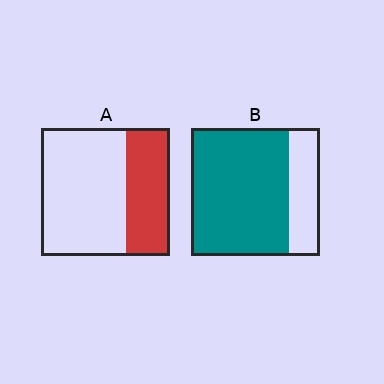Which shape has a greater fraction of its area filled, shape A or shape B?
Shape B.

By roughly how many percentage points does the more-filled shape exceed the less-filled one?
By roughly 40 percentage points (B over A).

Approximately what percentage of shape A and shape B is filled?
A is approximately 35% and B is approximately 75%.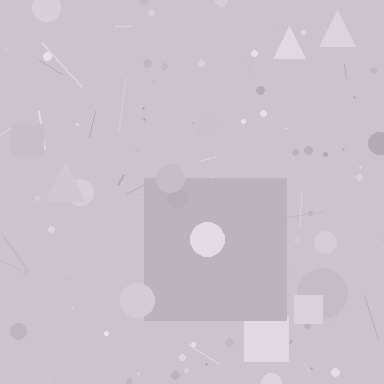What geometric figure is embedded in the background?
A square is embedded in the background.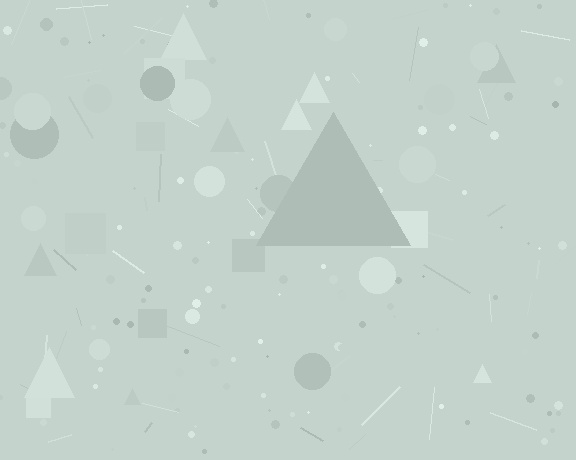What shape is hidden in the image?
A triangle is hidden in the image.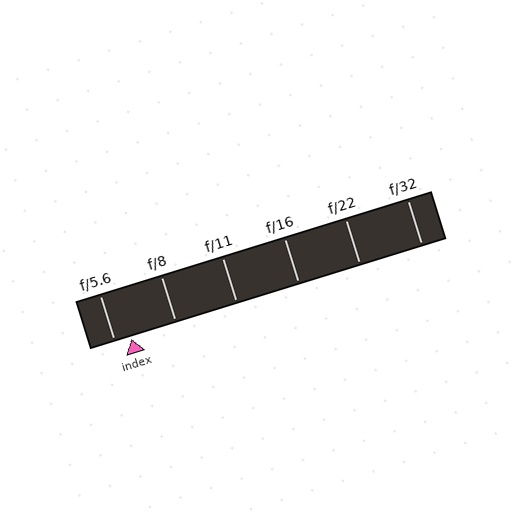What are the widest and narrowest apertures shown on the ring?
The widest aperture shown is f/5.6 and the narrowest is f/32.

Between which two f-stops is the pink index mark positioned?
The index mark is between f/5.6 and f/8.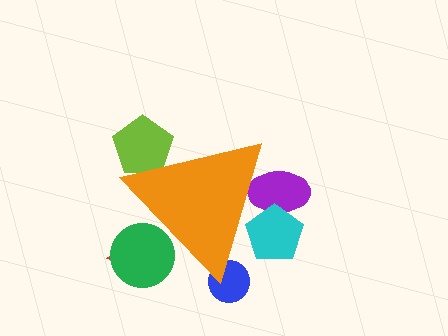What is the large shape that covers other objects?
An orange triangle.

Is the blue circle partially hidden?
Yes, the blue circle is partially hidden behind the orange triangle.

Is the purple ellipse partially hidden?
Yes, the purple ellipse is partially hidden behind the orange triangle.